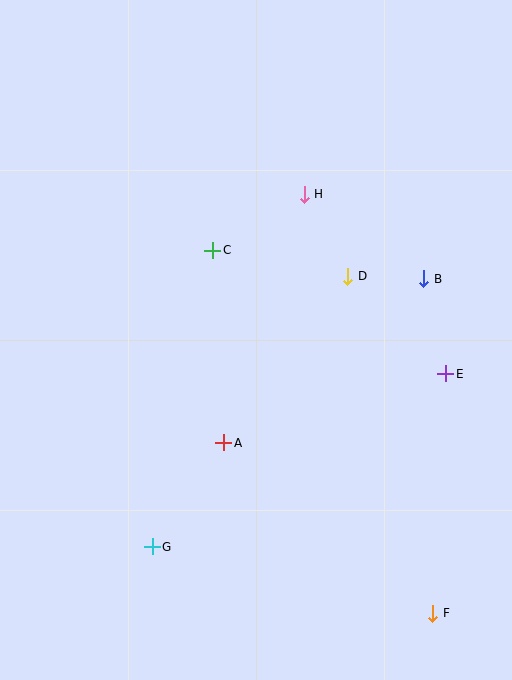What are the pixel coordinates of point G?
Point G is at (152, 547).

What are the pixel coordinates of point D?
Point D is at (348, 276).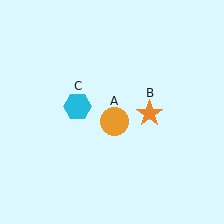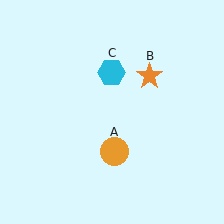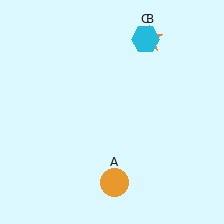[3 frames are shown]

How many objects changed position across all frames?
3 objects changed position: orange circle (object A), orange star (object B), cyan hexagon (object C).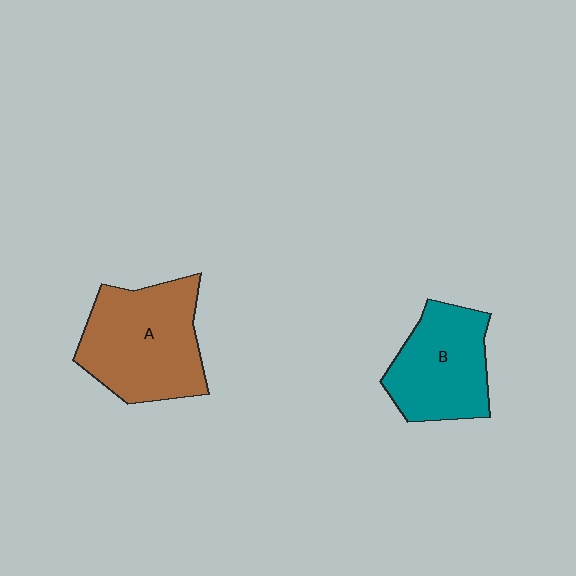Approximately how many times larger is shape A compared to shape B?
Approximately 1.3 times.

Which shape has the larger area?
Shape A (brown).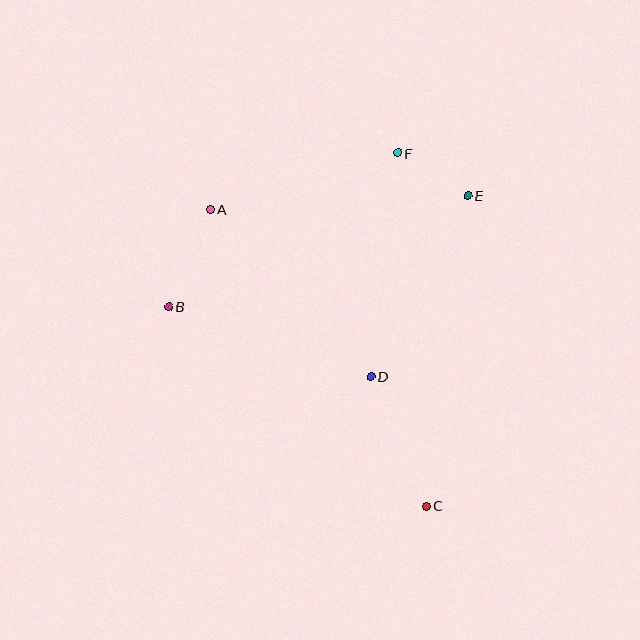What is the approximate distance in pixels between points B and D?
The distance between B and D is approximately 214 pixels.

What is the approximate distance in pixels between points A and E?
The distance between A and E is approximately 258 pixels.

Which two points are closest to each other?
Points E and F are closest to each other.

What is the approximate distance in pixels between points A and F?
The distance between A and F is approximately 196 pixels.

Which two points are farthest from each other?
Points A and C are farthest from each other.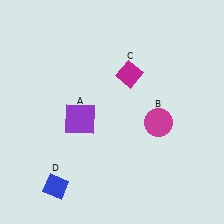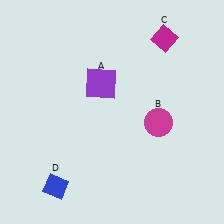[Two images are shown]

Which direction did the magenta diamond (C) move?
The magenta diamond (C) moved up.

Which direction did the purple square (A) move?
The purple square (A) moved up.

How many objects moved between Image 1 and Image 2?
2 objects moved between the two images.